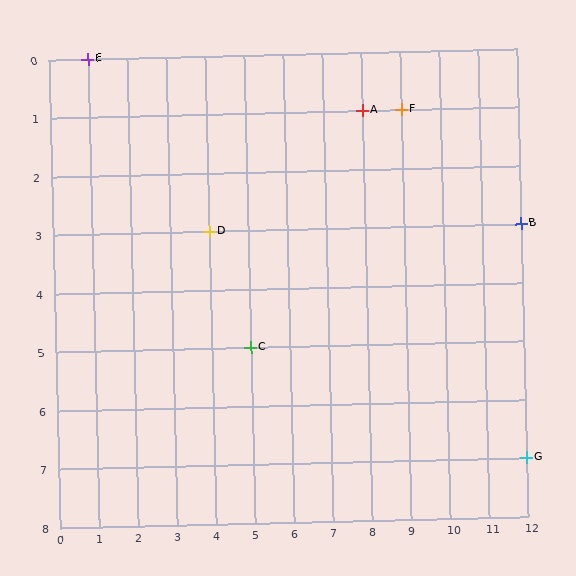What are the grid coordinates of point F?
Point F is at grid coordinates (9, 1).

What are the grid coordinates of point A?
Point A is at grid coordinates (8, 1).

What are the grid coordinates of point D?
Point D is at grid coordinates (4, 3).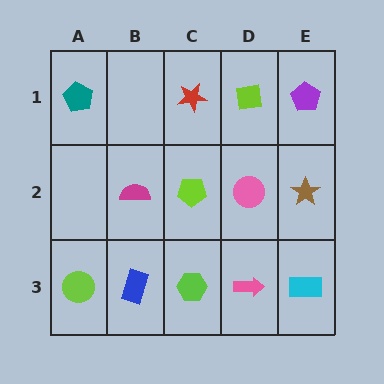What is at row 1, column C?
A red star.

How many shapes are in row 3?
5 shapes.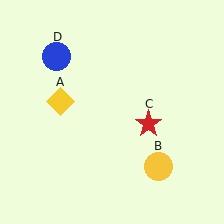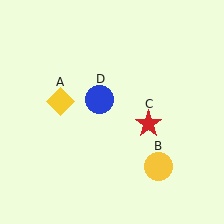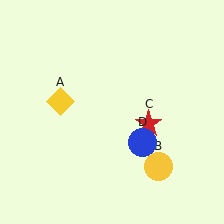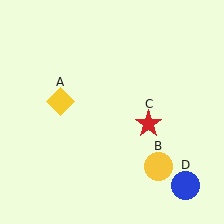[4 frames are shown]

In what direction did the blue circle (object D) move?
The blue circle (object D) moved down and to the right.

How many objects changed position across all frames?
1 object changed position: blue circle (object D).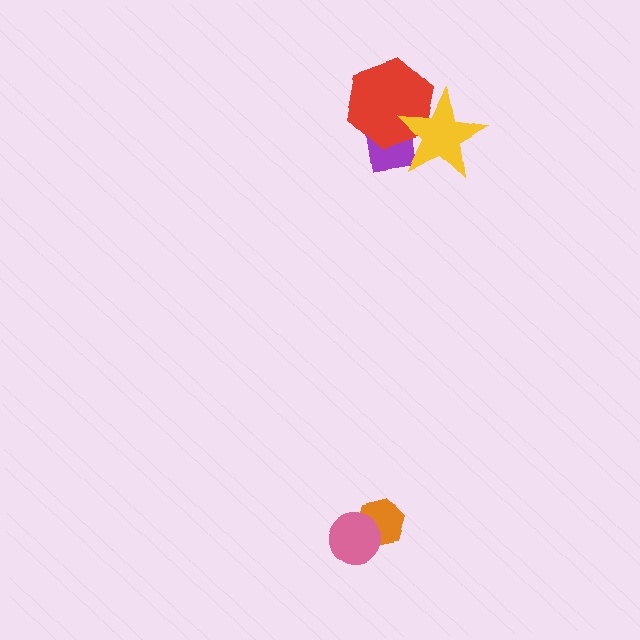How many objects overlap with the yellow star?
2 objects overlap with the yellow star.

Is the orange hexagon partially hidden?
Yes, it is partially covered by another shape.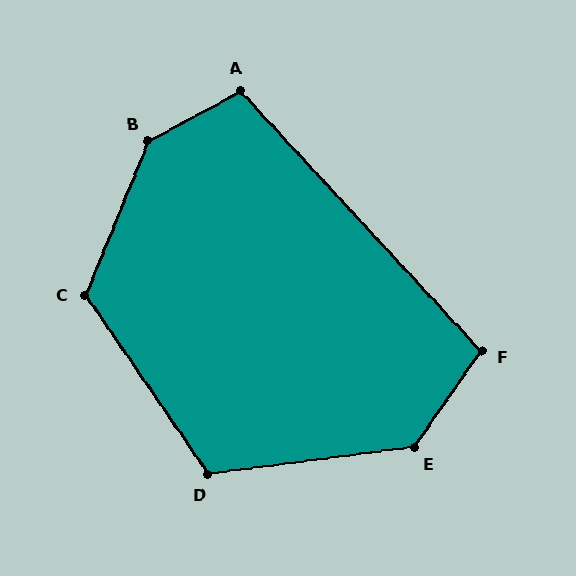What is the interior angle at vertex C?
Approximately 123 degrees (obtuse).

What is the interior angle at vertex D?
Approximately 117 degrees (obtuse).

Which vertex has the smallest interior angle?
F, at approximately 103 degrees.